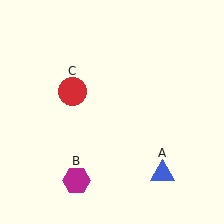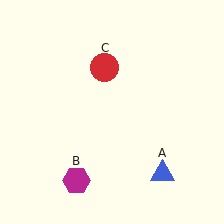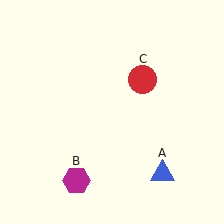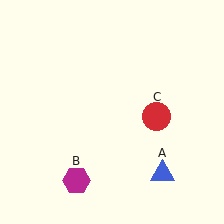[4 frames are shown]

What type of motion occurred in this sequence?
The red circle (object C) rotated clockwise around the center of the scene.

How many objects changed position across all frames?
1 object changed position: red circle (object C).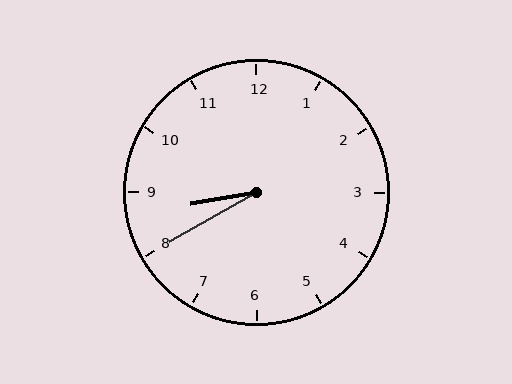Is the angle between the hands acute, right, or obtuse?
It is acute.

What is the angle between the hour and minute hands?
Approximately 20 degrees.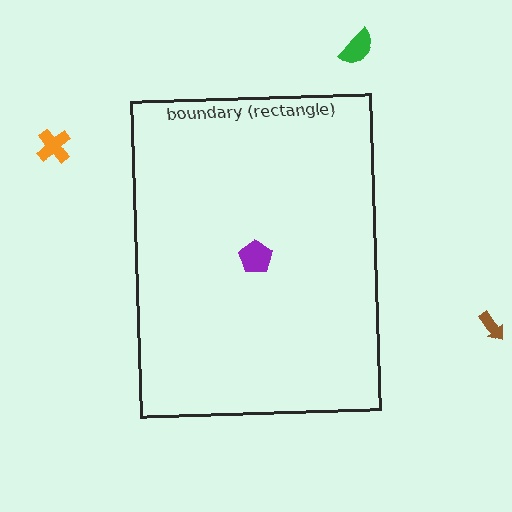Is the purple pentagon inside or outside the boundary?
Inside.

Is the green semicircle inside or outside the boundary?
Outside.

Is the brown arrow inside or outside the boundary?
Outside.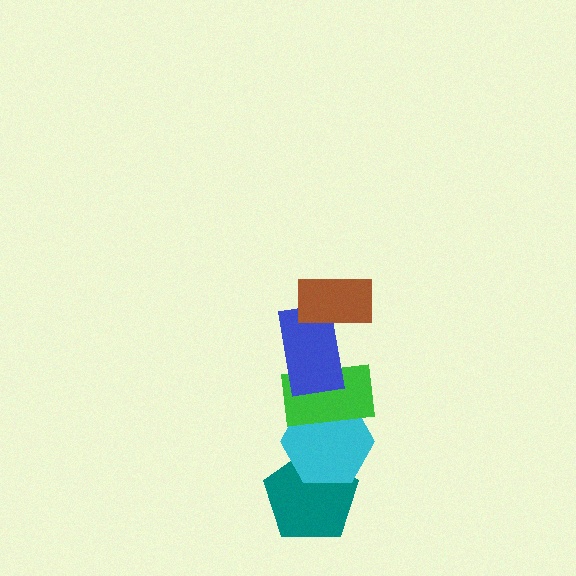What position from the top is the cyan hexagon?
The cyan hexagon is 4th from the top.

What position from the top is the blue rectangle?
The blue rectangle is 2nd from the top.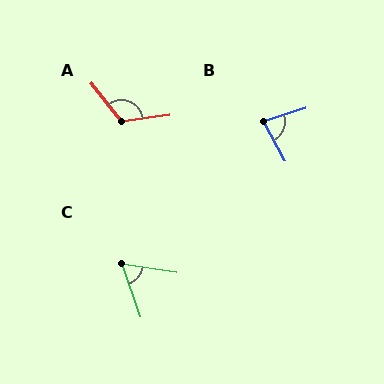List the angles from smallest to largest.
C (62°), B (79°), A (121°).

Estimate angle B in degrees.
Approximately 79 degrees.